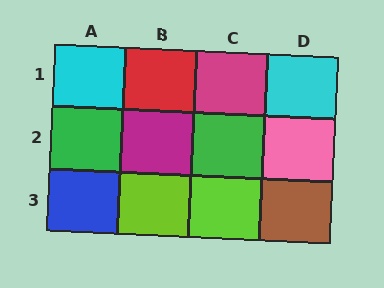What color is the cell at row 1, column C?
Magenta.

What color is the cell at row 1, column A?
Cyan.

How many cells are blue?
1 cell is blue.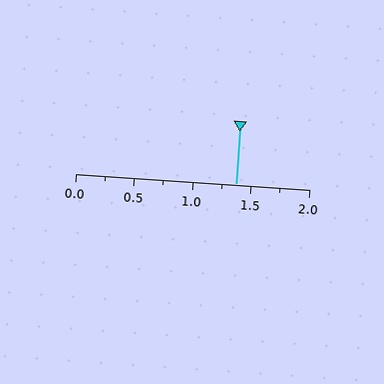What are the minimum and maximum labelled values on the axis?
The axis runs from 0.0 to 2.0.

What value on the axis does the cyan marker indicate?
The marker indicates approximately 1.38.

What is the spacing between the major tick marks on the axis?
The major ticks are spaced 0.5 apart.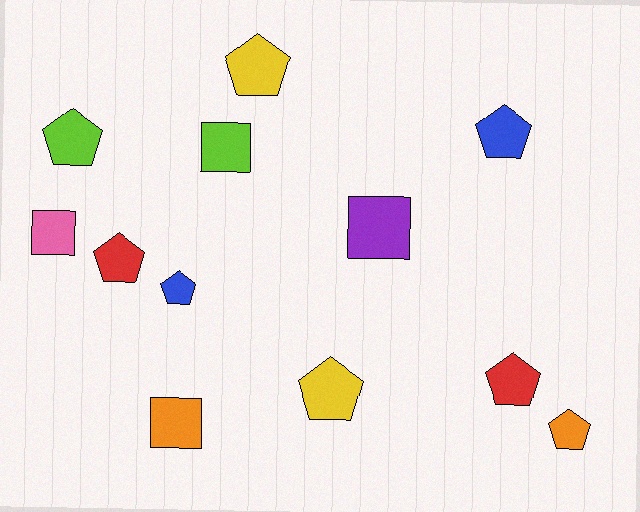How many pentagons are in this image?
There are 8 pentagons.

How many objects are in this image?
There are 12 objects.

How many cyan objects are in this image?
There are no cyan objects.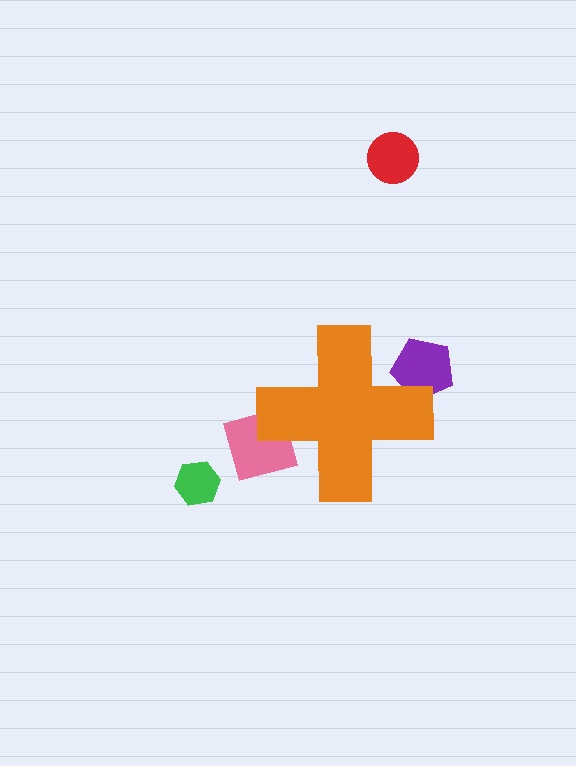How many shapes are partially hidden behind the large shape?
2 shapes are partially hidden.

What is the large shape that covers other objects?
An orange cross.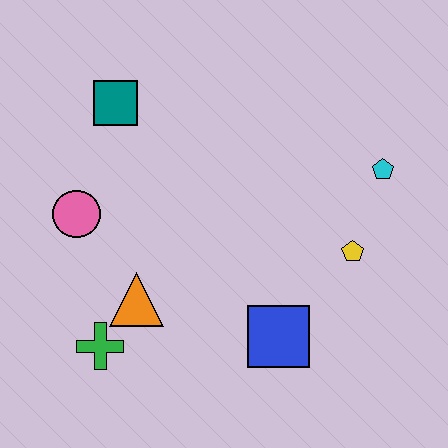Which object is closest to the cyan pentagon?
The yellow pentagon is closest to the cyan pentagon.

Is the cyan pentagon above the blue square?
Yes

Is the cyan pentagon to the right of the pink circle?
Yes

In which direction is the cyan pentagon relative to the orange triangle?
The cyan pentagon is to the right of the orange triangle.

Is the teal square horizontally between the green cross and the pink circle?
No